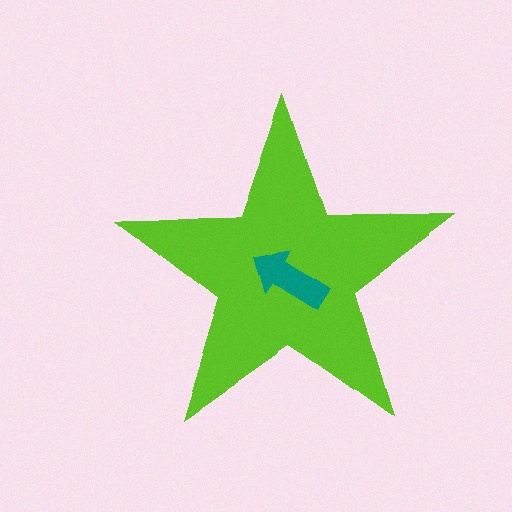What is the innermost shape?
The teal arrow.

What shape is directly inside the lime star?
The teal arrow.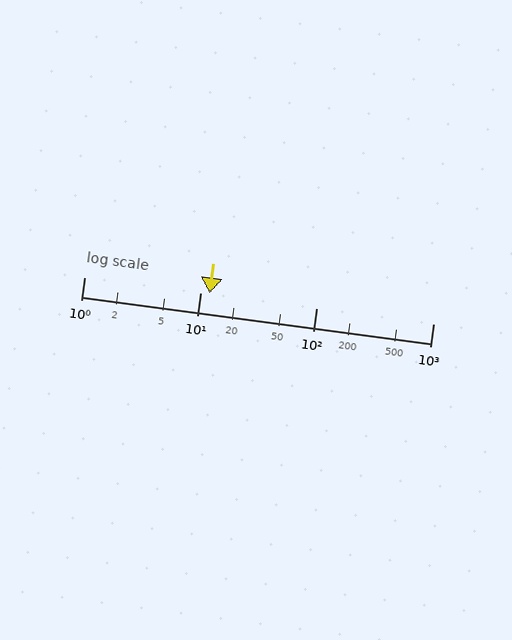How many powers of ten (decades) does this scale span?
The scale spans 3 decades, from 1 to 1000.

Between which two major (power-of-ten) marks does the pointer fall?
The pointer is between 10 and 100.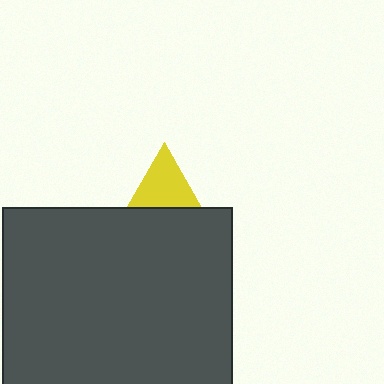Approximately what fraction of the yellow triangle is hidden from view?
Roughly 70% of the yellow triangle is hidden behind the dark gray square.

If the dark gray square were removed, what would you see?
You would see the complete yellow triangle.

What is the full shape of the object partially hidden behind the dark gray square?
The partially hidden object is a yellow triangle.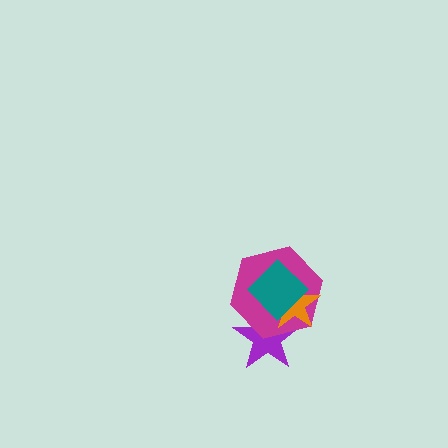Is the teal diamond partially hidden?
No, no other shape covers it.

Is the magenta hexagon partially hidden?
Yes, it is partially covered by another shape.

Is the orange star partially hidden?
Yes, it is partially covered by another shape.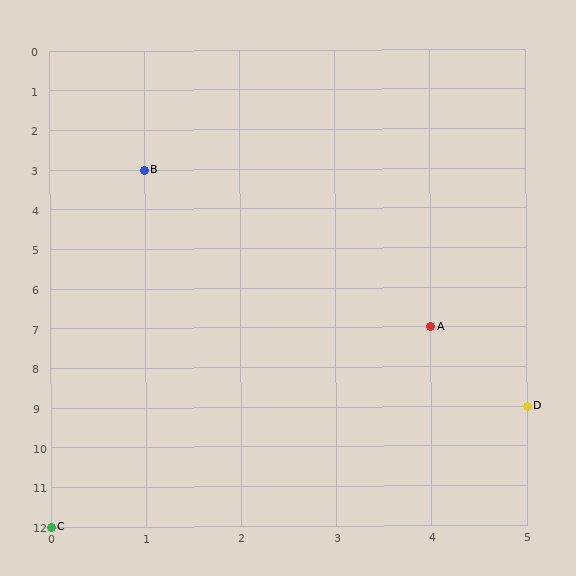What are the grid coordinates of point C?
Point C is at grid coordinates (0, 12).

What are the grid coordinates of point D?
Point D is at grid coordinates (5, 9).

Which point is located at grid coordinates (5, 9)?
Point D is at (5, 9).